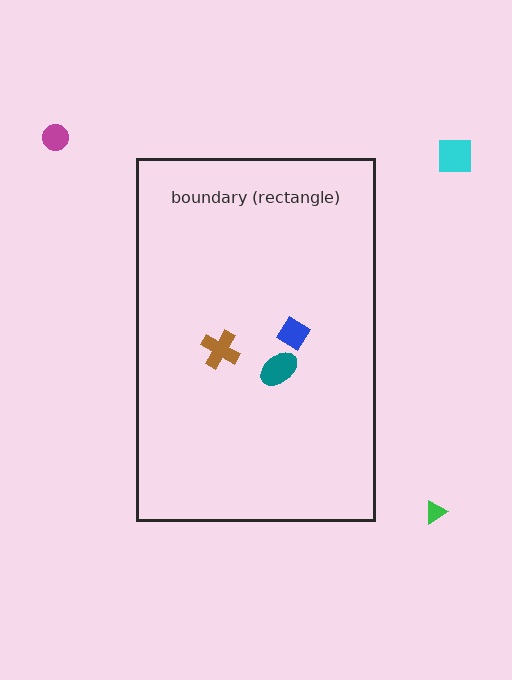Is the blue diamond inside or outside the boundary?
Inside.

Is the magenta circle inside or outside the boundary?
Outside.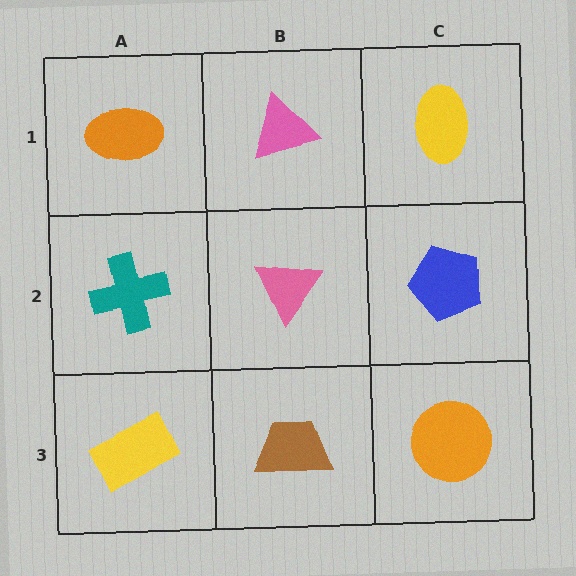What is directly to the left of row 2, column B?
A teal cross.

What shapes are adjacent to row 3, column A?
A teal cross (row 2, column A), a brown trapezoid (row 3, column B).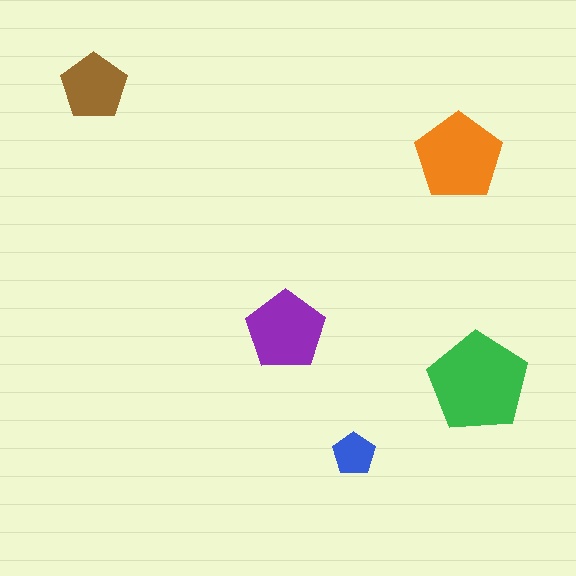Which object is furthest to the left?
The brown pentagon is leftmost.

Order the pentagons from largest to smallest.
the green one, the orange one, the purple one, the brown one, the blue one.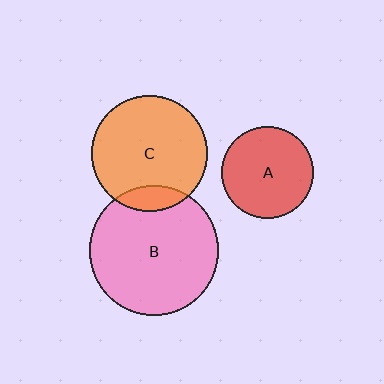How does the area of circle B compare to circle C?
Approximately 1.2 times.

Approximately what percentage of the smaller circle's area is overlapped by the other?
Approximately 10%.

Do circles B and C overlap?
Yes.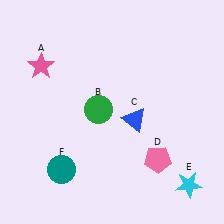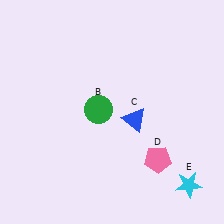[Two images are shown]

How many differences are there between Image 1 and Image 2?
There are 2 differences between the two images.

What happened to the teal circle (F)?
The teal circle (F) was removed in Image 2. It was in the bottom-left area of Image 1.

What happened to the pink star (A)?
The pink star (A) was removed in Image 2. It was in the top-left area of Image 1.